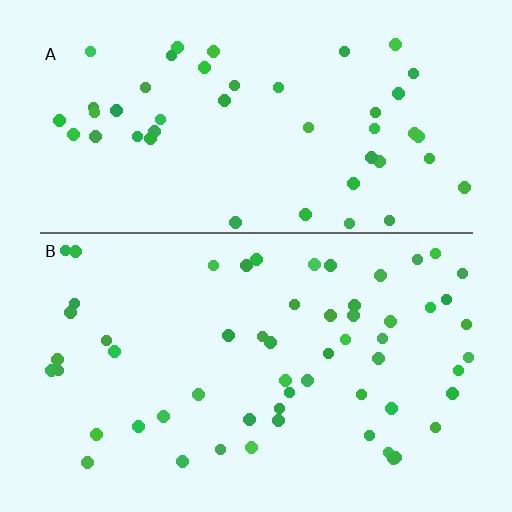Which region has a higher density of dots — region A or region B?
B (the bottom).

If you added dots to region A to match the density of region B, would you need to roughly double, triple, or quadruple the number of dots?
Approximately double.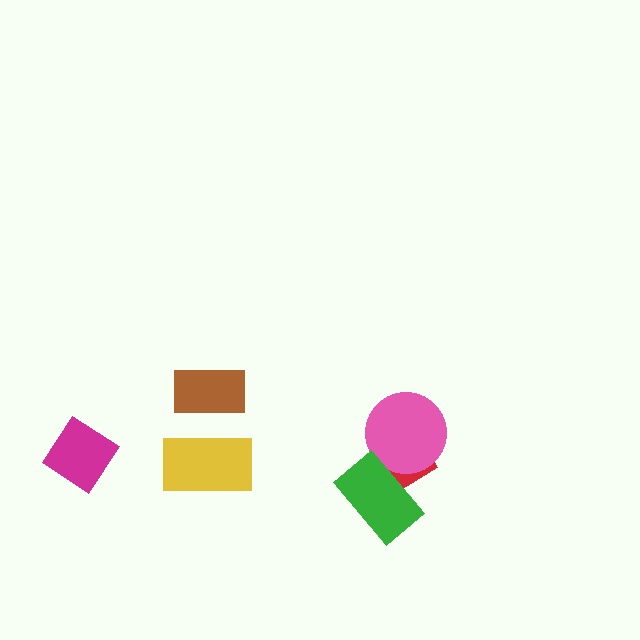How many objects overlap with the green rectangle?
2 objects overlap with the green rectangle.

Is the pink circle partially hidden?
Yes, it is partially covered by another shape.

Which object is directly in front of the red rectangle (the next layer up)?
The pink circle is directly in front of the red rectangle.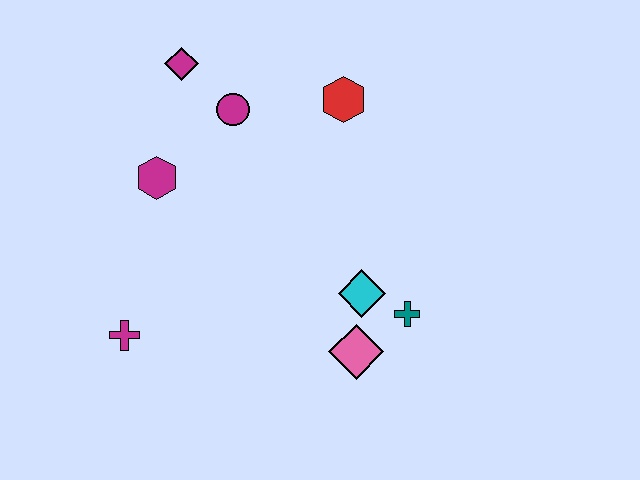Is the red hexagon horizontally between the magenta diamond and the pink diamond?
Yes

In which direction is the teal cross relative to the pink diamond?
The teal cross is to the right of the pink diamond.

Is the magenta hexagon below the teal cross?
No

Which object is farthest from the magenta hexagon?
The teal cross is farthest from the magenta hexagon.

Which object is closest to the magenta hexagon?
The magenta circle is closest to the magenta hexagon.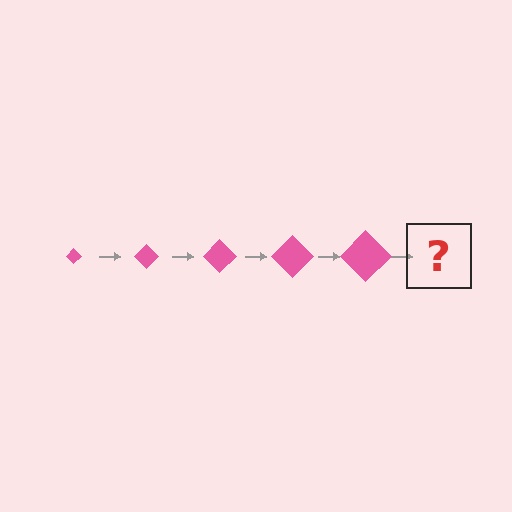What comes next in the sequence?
The next element should be a pink diamond, larger than the previous one.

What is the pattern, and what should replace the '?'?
The pattern is that the diamond gets progressively larger each step. The '?' should be a pink diamond, larger than the previous one.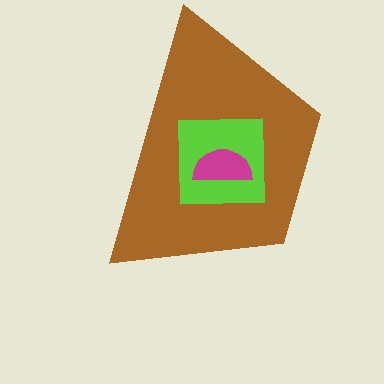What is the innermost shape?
The magenta semicircle.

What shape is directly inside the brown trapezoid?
The lime square.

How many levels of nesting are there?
3.